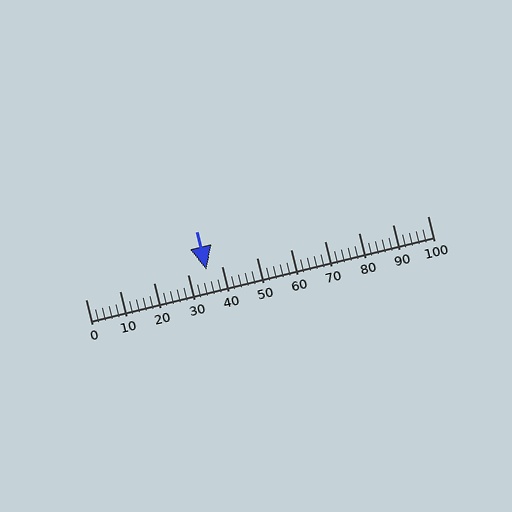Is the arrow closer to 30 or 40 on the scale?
The arrow is closer to 40.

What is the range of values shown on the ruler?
The ruler shows values from 0 to 100.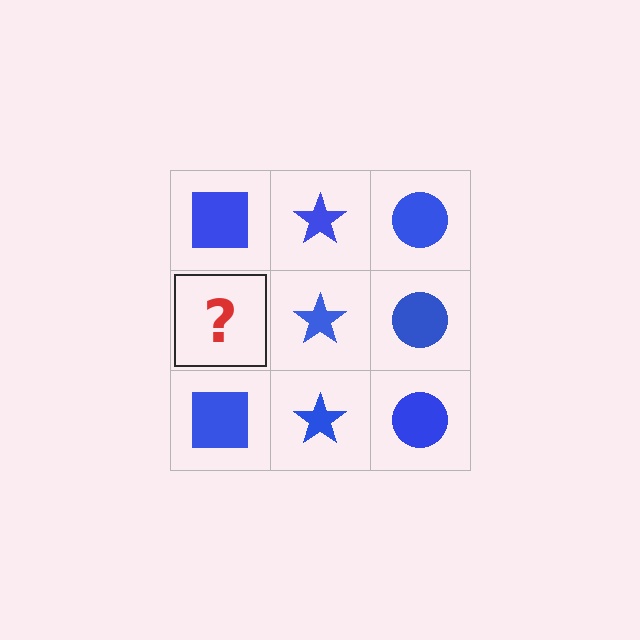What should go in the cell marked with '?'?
The missing cell should contain a blue square.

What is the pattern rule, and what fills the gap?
The rule is that each column has a consistent shape. The gap should be filled with a blue square.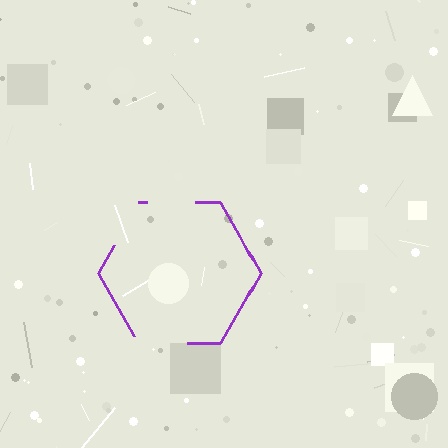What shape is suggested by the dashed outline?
The dashed outline suggests a hexagon.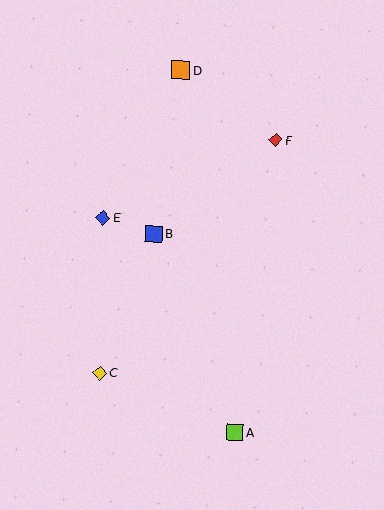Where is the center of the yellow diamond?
The center of the yellow diamond is at (100, 373).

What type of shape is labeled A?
Shape A is a lime square.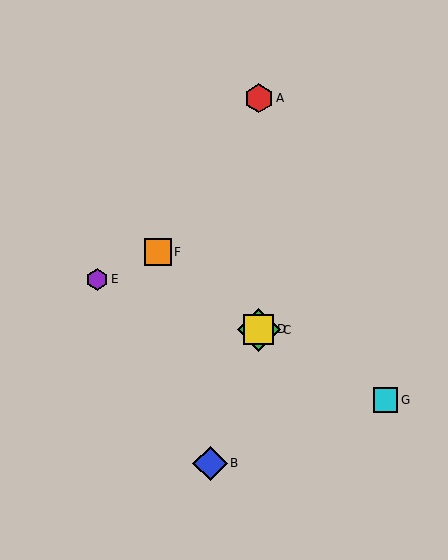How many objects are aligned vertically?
3 objects (A, C, D) are aligned vertically.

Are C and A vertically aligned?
Yes, both are at x≈259.